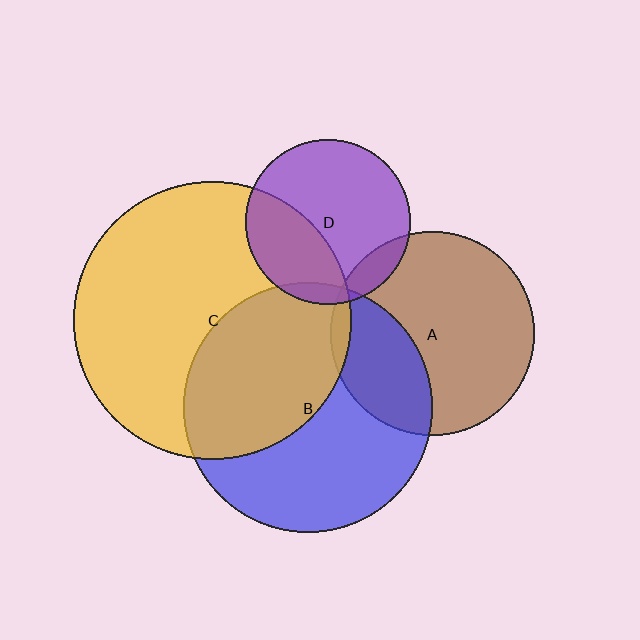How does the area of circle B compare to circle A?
Approximately 1.5 times.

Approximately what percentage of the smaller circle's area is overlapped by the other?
Approximately 30%.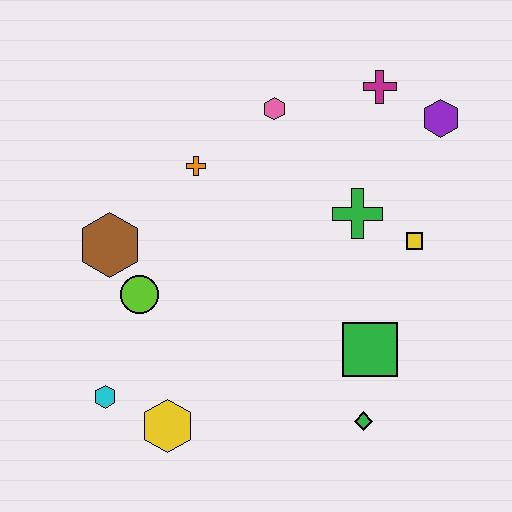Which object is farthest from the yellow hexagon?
The purple hexagon is farthest from the yellow hexagon.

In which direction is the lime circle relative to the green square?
The lime circle is to the left of the green square.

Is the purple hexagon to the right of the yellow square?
Yes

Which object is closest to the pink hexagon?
The orange cross is closest to the pink hexagon.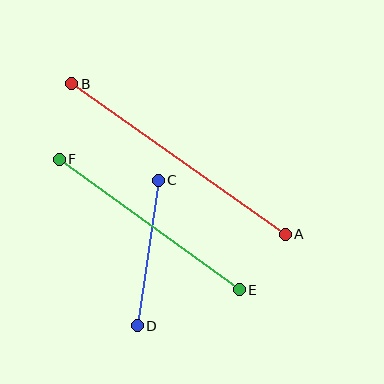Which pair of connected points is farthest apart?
Points A and B are farthest apart.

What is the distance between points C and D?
The distance is approximately 147 pixels.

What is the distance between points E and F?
The distance is approximately 222 pixels.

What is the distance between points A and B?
The distance is approximately 261 pixels.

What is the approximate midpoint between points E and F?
The midpoint is at approximately (149, 224) pixels.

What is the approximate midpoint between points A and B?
The midpoint is at approximately (179, 159) pixels.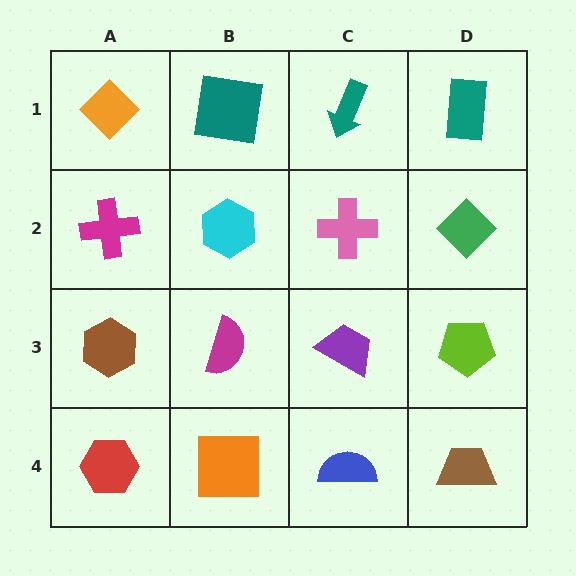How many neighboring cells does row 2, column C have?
4.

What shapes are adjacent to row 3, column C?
A pink cross (row 2, column C), a blue semicircle (row 4, column C), a magenta semicircle (row 3, column B), a lime pentagon (row 3, column D).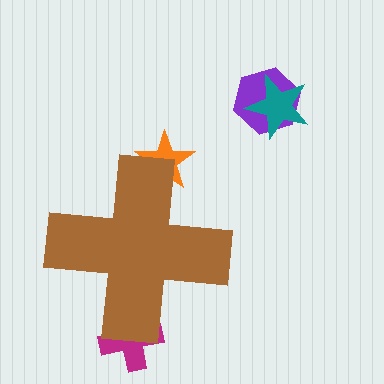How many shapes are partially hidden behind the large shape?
2 shapes are partially hidden.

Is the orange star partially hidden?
Yes, the orange star is partially hidden behind the brown cross.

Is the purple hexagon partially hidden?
No, the purple hexagon is fully visible.